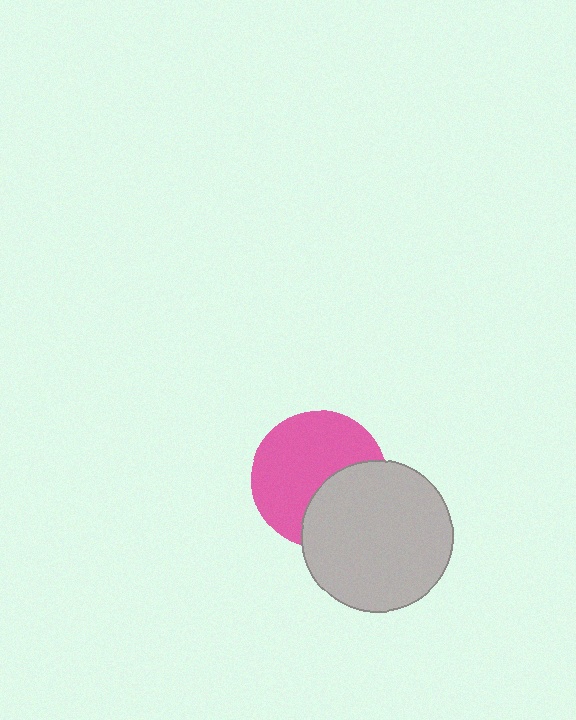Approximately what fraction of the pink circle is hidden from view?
Roughly 36% of the pink circle is hidden behind the light gray circle.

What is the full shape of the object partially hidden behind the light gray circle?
The partially hidden object is a pink circle.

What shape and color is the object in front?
The object in front is a light gray circle.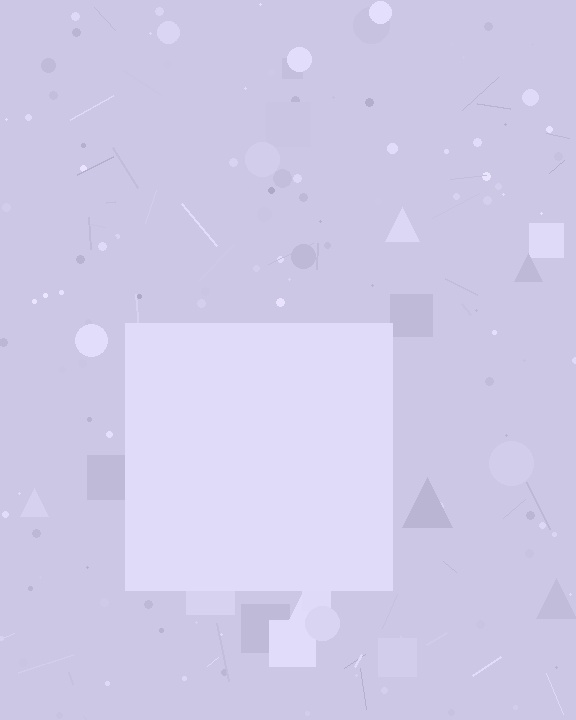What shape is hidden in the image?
A square is hidden in the image.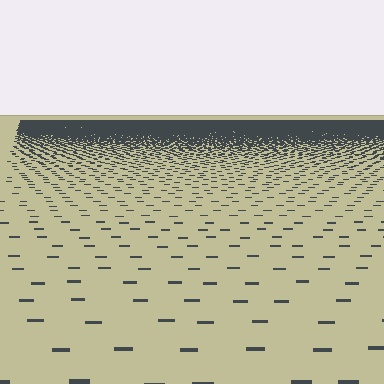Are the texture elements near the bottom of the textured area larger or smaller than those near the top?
Larger. Near the bottom, elements are closer to the viewer and appear at a bigger on-screen size.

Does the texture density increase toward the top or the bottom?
Density increases toward the top.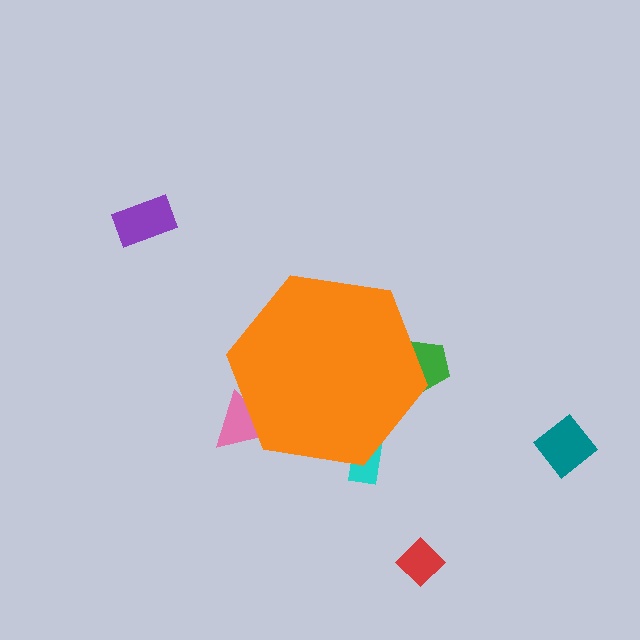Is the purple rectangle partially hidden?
No, the purple rectangle is fully visible.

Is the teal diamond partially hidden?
No, the teal diamond is fully visible.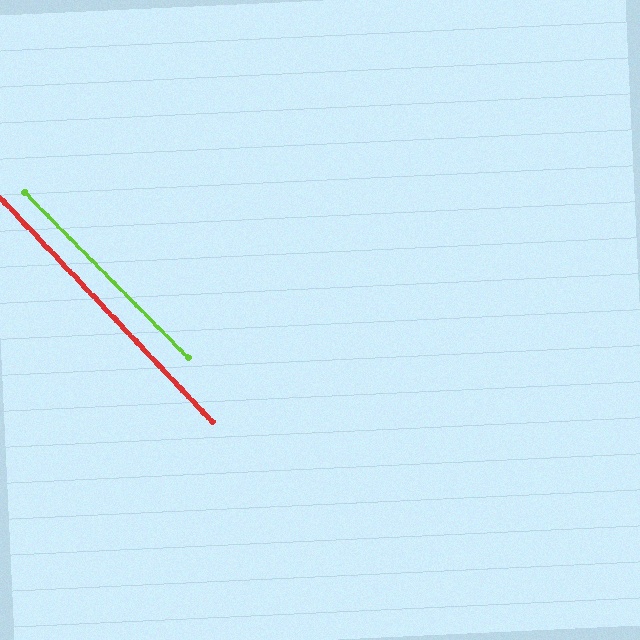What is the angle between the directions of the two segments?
Approximately 1 degree.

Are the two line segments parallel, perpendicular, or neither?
Parallel — their directions differ by only 1.0°.